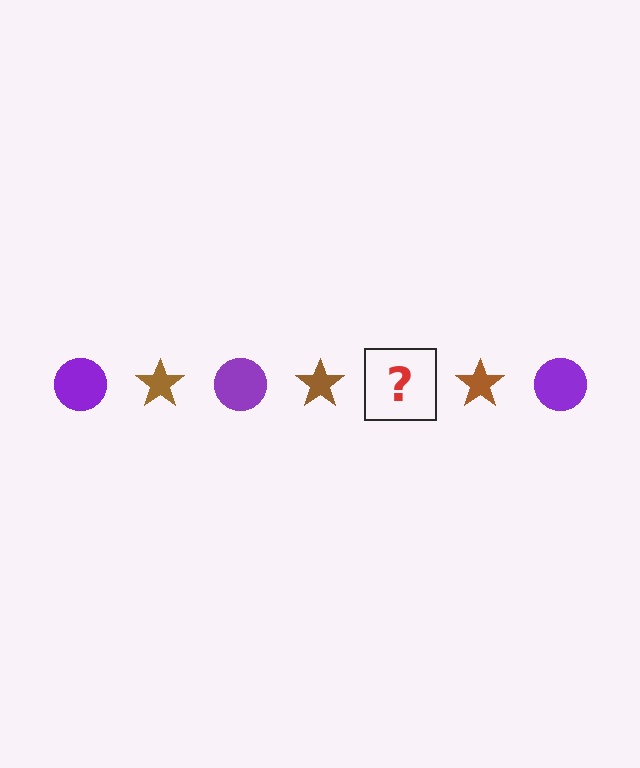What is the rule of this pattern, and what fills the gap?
The rule is that the pattern alternates between purple circle and brown star. The gap should be filled with a purple circle.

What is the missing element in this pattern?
The missing element is a purple circle.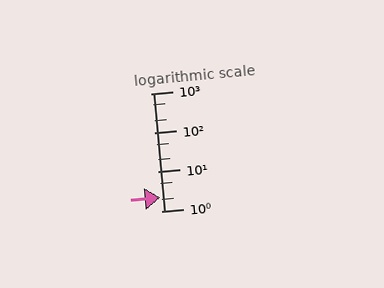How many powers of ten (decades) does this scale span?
The scale spans 3 decades, from 1 to 1000.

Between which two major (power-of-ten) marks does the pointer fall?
The pointer is between 1 and 10.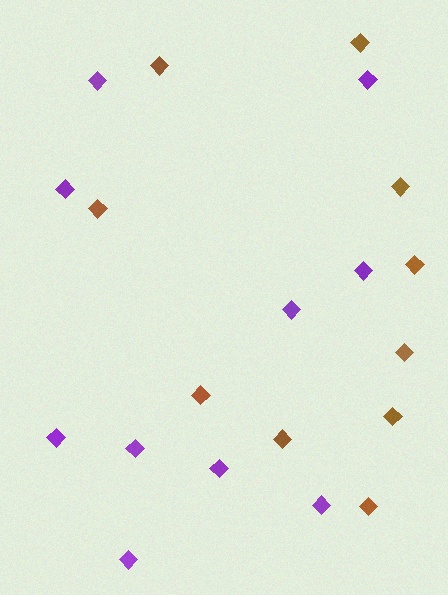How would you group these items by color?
There are 2 groups: one group of purple diamonds (10) and one group of brown diamonds (10).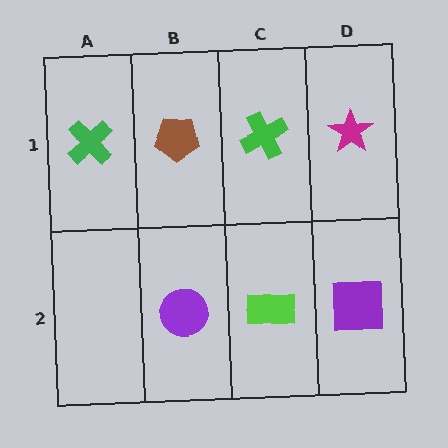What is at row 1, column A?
A green cross.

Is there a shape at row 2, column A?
No, that cell is empty.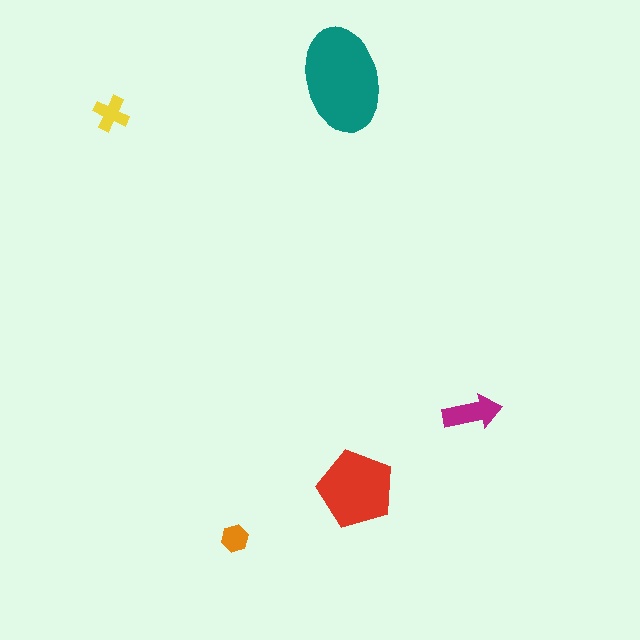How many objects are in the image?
There are 5 objects in the image.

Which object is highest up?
The teal ellipse is topmost.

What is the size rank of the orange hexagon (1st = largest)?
5th.